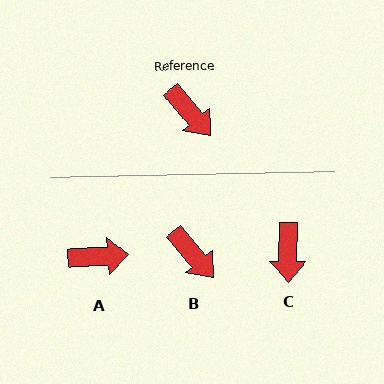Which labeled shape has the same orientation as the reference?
B.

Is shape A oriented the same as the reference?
No, it is off by about 53 degrees.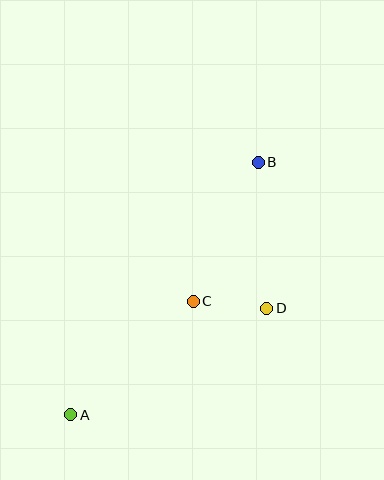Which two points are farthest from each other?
Points A and B are farthest from each other.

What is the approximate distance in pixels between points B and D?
The distance between B and D is approximately 146 pixels.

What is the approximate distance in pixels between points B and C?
The distance between B and C is approximately 154 pixels.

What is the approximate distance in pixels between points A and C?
The distance between A and C is approximately 167 pixels.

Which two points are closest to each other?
Points C and D are closest to each other.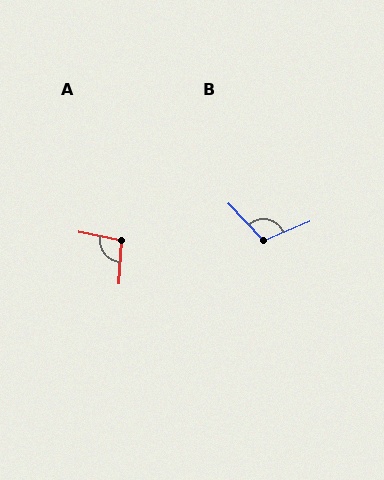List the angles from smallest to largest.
A (97°), B (111°).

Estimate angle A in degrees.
Approximately 97 degrees.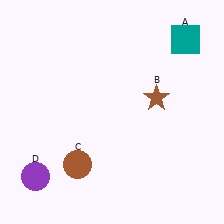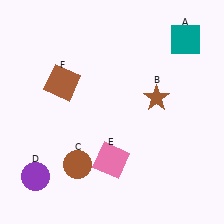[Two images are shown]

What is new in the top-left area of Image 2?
A brown square (F) was added in the top-left area of Image 2.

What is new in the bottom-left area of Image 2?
A pink square (E) was added in the bottom-left area of Image 2.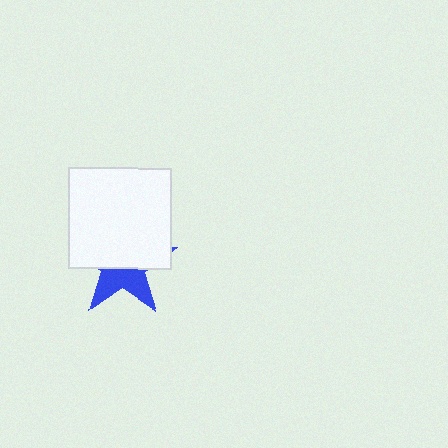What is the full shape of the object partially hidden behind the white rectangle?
The partially hidden object is a blue star.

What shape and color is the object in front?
The object in front is a white rectangle.